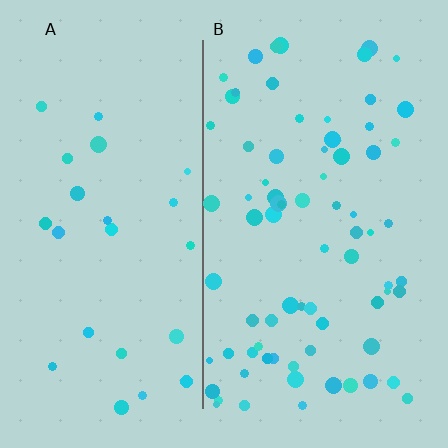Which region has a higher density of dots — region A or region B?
B (the right).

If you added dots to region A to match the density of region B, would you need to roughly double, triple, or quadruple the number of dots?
Approximately triple.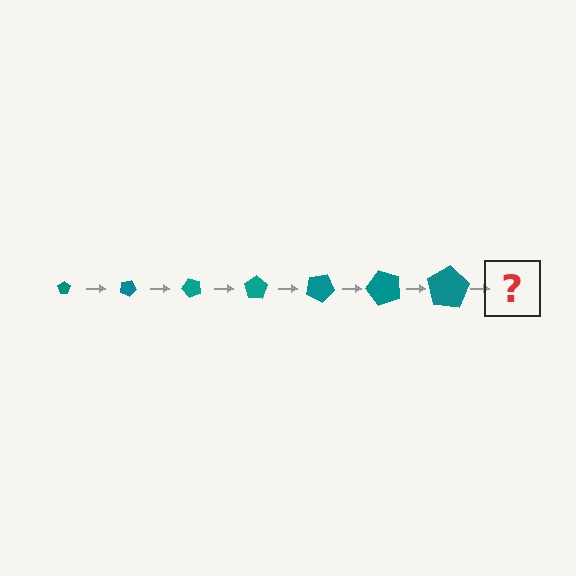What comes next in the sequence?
The next element should be a pentagon, larger than the previous one and rotated 175 degrees from the start.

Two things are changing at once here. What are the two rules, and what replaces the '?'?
The two rules are that the pentagon grows larger each step and it rotates 25 degrees each step. The '?' should be a pentagon, larger than the previous one and rotated 175 degrees from the start.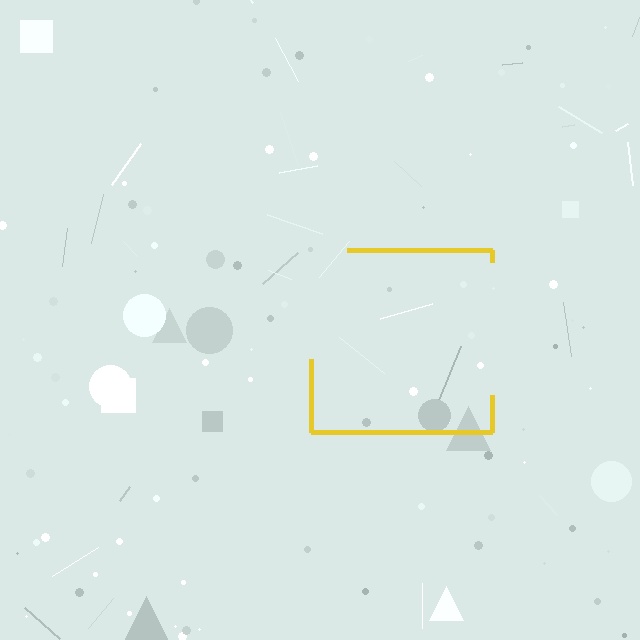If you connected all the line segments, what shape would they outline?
They would outline a square.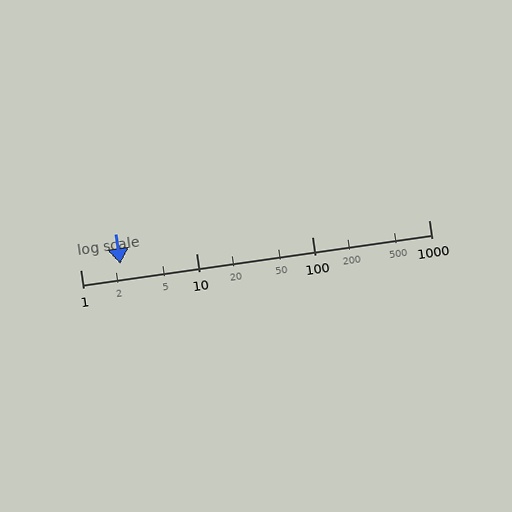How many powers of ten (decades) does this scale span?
The scale spans 3 decades, from 1 to 1000.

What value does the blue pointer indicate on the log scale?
The pointer indicates approximately 2.2.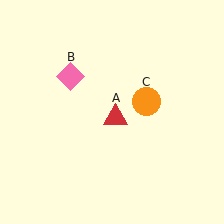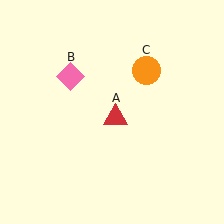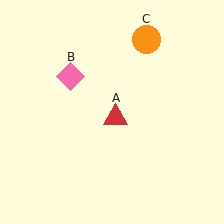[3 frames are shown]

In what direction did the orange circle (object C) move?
The orange circle (object C) moved up.